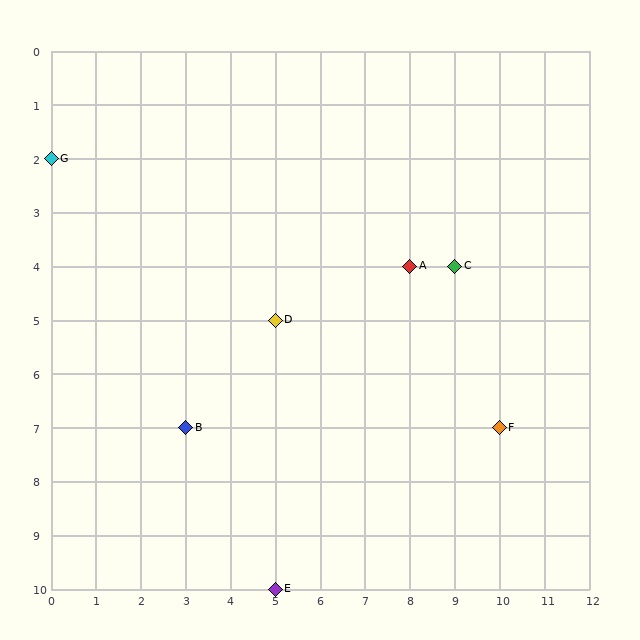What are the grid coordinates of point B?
Point B is at grid coordinates (3, 7).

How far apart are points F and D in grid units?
Points F and D are 5 columns and 2 rows apart (about 5.4 grid units diagonally).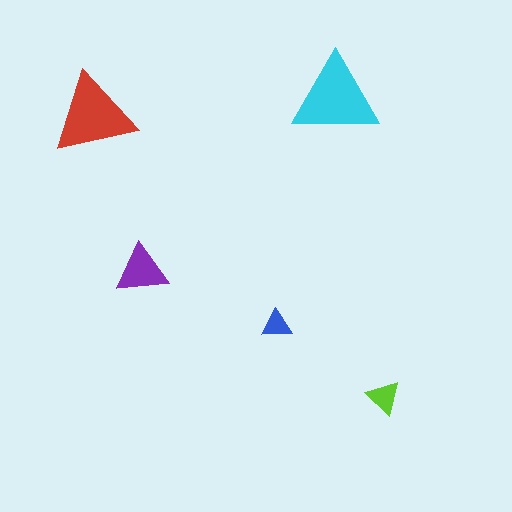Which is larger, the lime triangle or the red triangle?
The red one.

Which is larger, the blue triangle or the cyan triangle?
The cyan one.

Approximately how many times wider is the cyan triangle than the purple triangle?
About 1.5 times wider.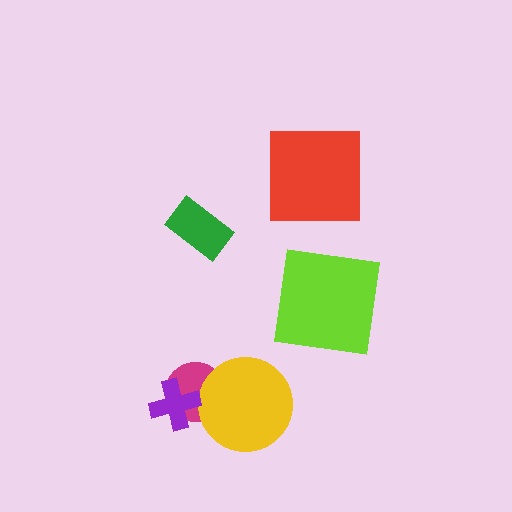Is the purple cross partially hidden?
No, no other shape covers it.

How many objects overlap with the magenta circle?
2 objects overlap with the magenta circle.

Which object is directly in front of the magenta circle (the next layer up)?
The yellow circle is directly in front of the magenta circle.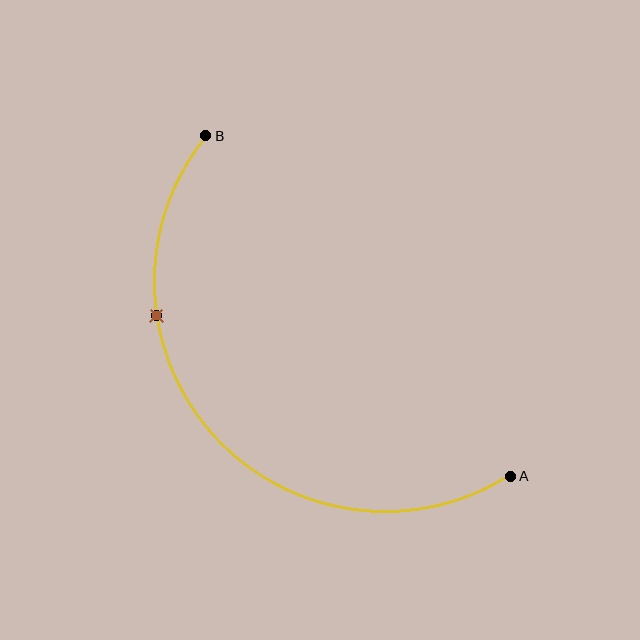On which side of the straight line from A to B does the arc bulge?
The arc bulges below and to the left of the straight line connecting A and B.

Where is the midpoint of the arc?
The arc midpoint is the point on the curve farthest from the straight line joining A and B. It sits below and to the left of that line.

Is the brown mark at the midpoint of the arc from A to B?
No. The brown mark lies on the arc but is closer to endpoint B. The arc midpoint would be at the point on the curve equidistant along the arc from both A and B.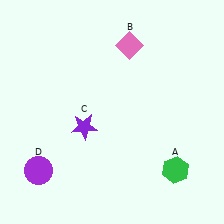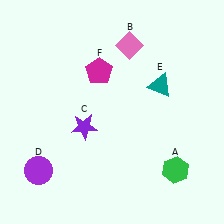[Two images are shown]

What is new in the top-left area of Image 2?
A magenta pentagon (F) was added in the top-left area of Image 2.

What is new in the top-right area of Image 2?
A teal triangle (E) was added in the top-right area of Image 2.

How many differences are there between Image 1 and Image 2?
There are 2 differences between the two images.